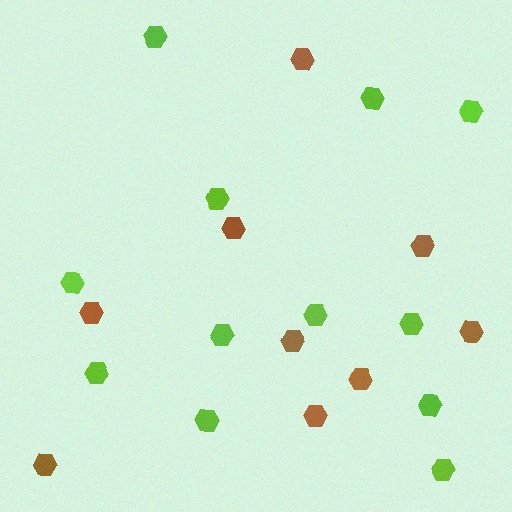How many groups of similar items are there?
There are 2 groups: one group of brown hexagons (9) and one group of lime hexagons (12).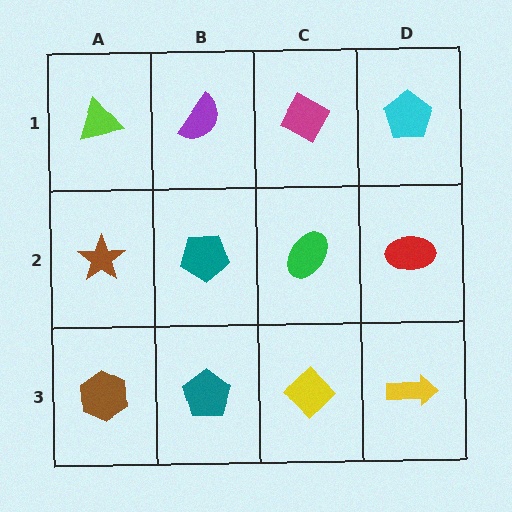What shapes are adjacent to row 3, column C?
A green ellipse (row 2, column C), a teal pentagon (row 3, column B), a yellow arrow (row 3, column D).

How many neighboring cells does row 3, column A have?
2.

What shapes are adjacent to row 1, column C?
A green ellipse (row 2, column C), a purple semicircle (row 1, column B), a cyan pentagon (row 1, column D).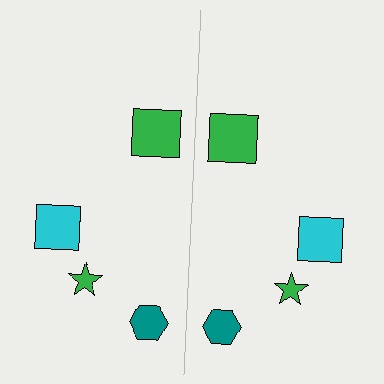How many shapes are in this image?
There are 8 shapes in this image.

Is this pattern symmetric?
Yes, this pattern has bilateral (reflection) symmetry.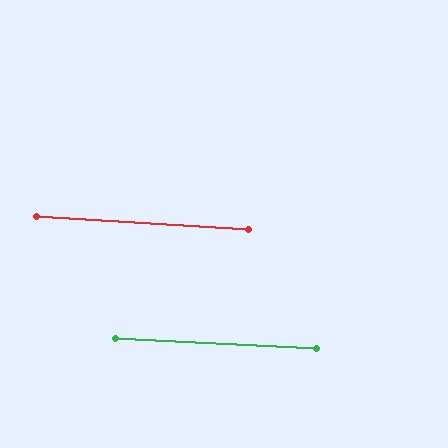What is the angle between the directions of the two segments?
Approximately 1 degree.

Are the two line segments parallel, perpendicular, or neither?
Parallel — their directions differ by only 0.8°.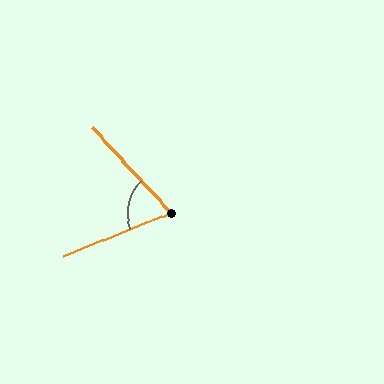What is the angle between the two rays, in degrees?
Approximately 69 degrees.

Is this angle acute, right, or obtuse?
It is acute.